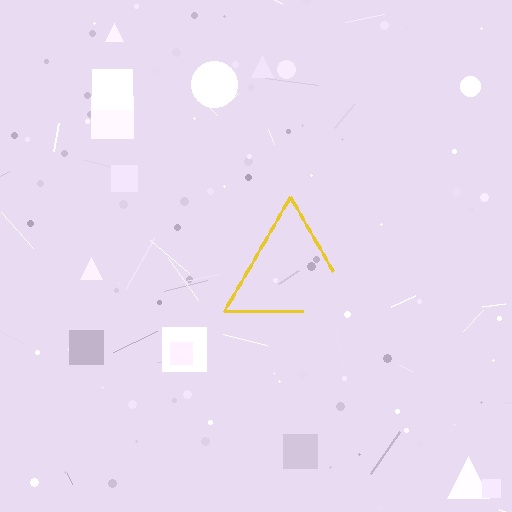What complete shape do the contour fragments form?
The contour fragments form a triangle.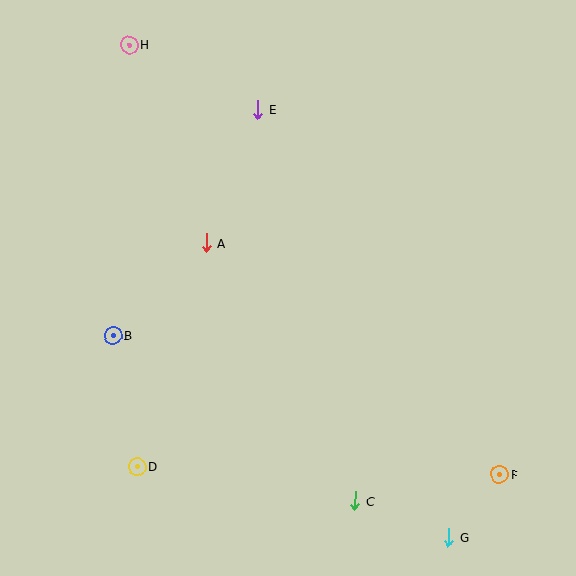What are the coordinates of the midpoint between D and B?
The midpoint between D and B is at (125, 401).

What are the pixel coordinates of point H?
Point H is at (129, 45).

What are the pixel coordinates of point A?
Point A is at (206, 243).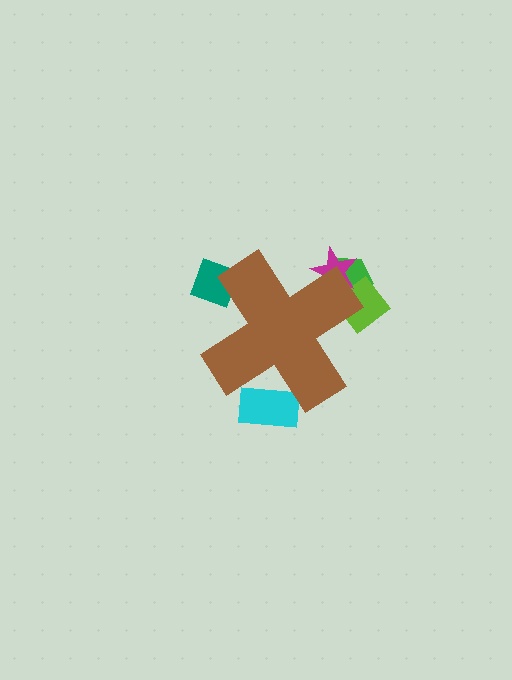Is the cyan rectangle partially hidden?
Yes, the cyan rectangle is partially hidden behind the brown cross.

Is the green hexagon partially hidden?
Yes, the green hexagon is partially hidden behind the brown cross.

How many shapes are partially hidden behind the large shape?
5 shapes are partially hidden.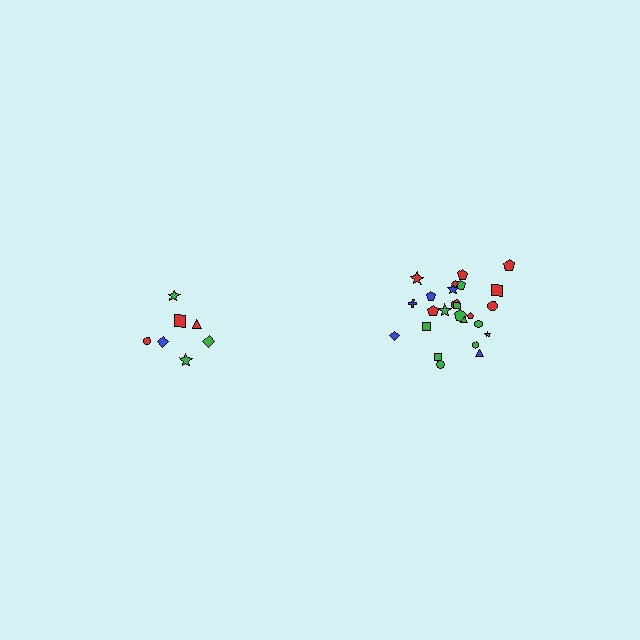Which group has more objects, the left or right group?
The right group.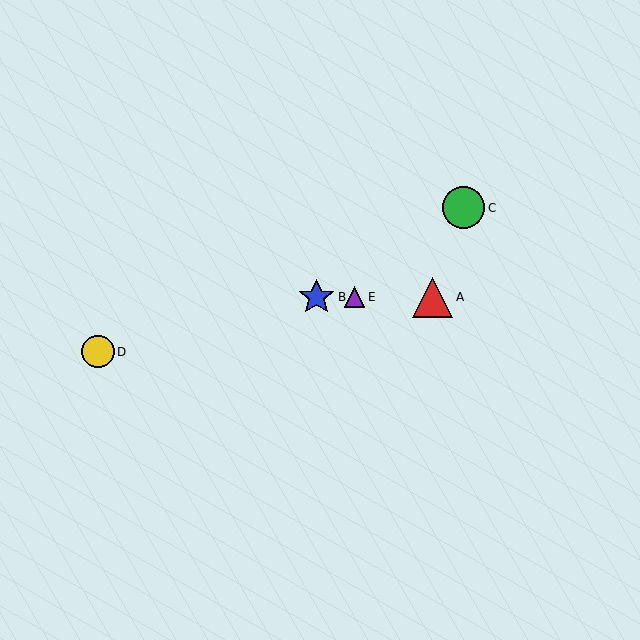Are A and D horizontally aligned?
No, A is at y≈297 and D is at y≈352.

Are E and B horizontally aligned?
Yes, both are at y≈297.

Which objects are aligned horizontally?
Objects A, B, E are aligned horizontally.